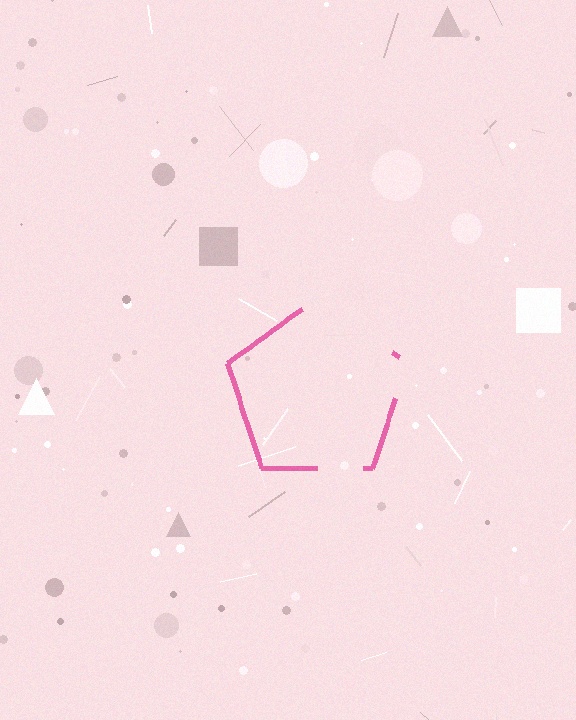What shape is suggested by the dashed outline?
The dashed outline suggests a pentagon.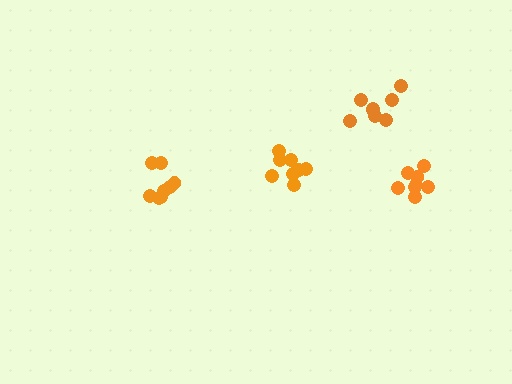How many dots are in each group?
Group 1: 8 dots, Group 2: 8 dots, Group 3: 8 dots, Group 4: 8 dots (32 total).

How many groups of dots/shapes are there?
There are 4 groups.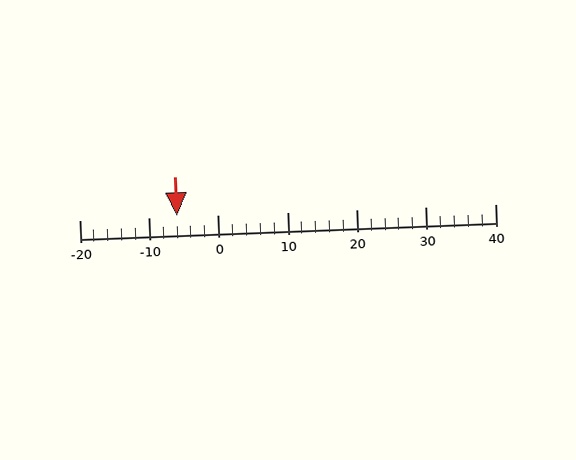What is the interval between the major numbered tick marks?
The major tick marks are spaced 10 units apart.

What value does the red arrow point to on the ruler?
The red arrow points to approximately -6.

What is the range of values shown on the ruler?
The ruler shows values from -20 to 40.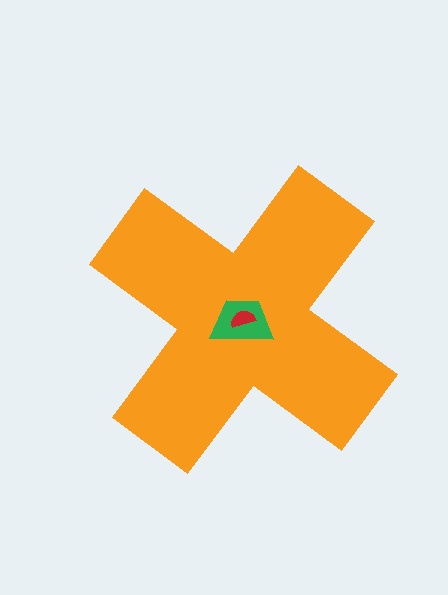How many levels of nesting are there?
3.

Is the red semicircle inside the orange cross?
Yes.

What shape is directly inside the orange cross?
The green trapezoid.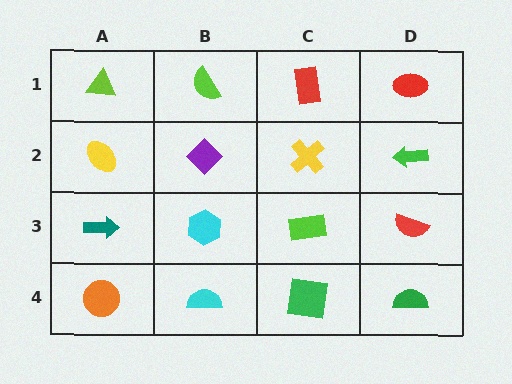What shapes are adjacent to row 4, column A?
A teal arrow (row 3, column A), a cyan semicircle (row 4, column B).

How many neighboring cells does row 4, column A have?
2.